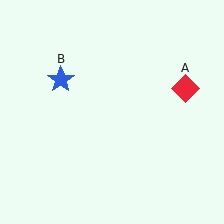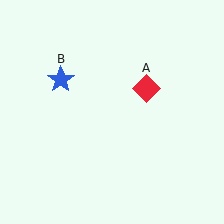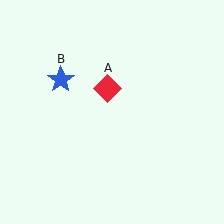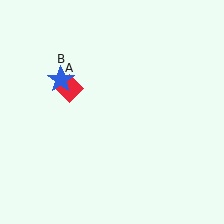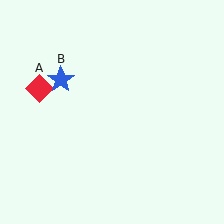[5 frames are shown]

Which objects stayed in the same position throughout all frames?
Blue star (object B) remained stationary.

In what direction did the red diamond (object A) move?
The red diamond (object A) moved left.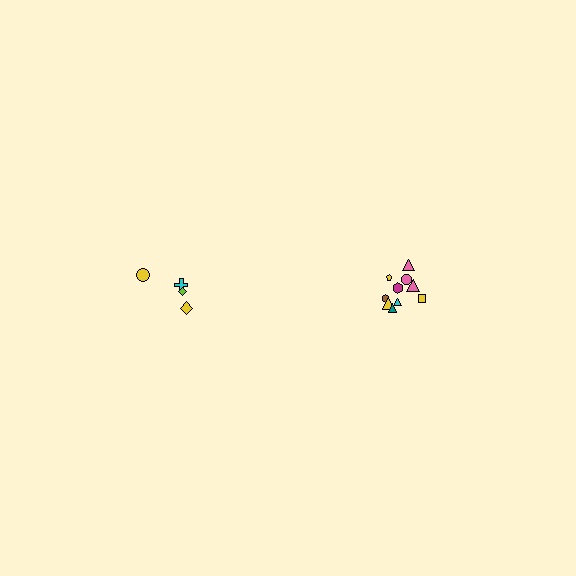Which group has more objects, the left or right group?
The right group.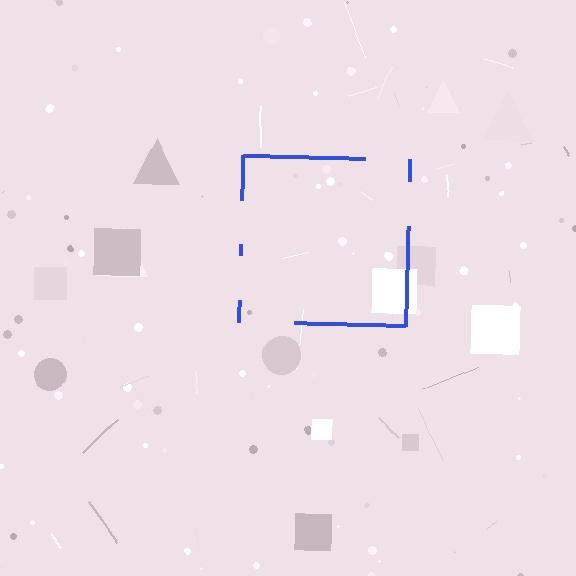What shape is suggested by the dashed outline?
The dashed outline suggests a square.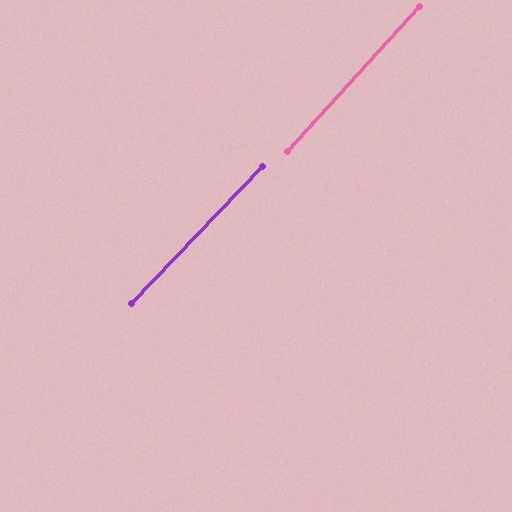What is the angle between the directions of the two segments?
Approximately 2 degrees.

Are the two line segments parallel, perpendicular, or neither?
Parallel — their directions differ by only 1.6°.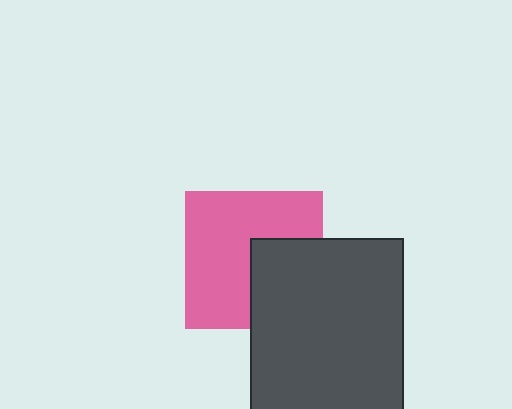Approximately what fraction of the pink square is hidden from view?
Roughly 36% of the pink square is hidden behind the dark gray rectangle.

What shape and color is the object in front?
The object in front is a dark gray rectangle.